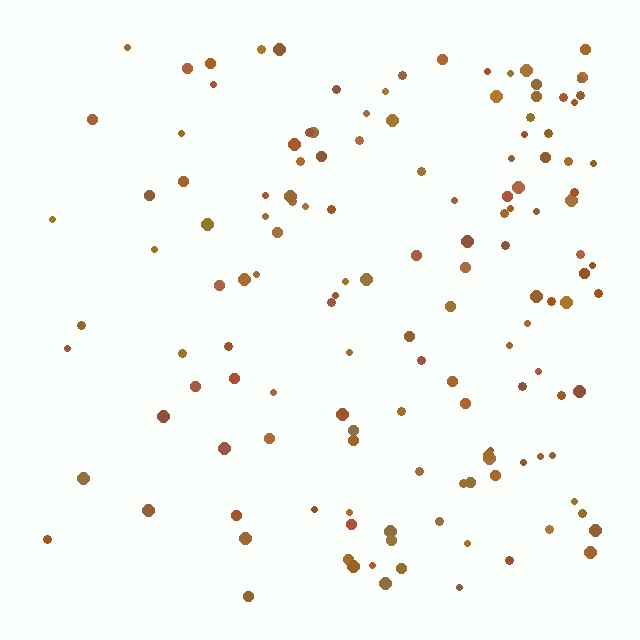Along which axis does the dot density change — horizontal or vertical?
Horizontal.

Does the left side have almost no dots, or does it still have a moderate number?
Still a moderate number, just noticeably fewer than the right.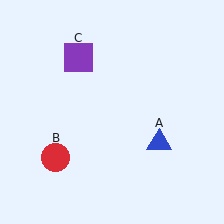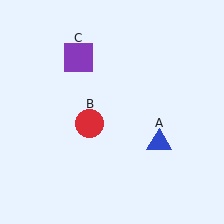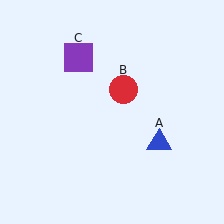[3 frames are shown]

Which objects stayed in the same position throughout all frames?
Blue triangle (object A) and purple square (object C) remained stationary.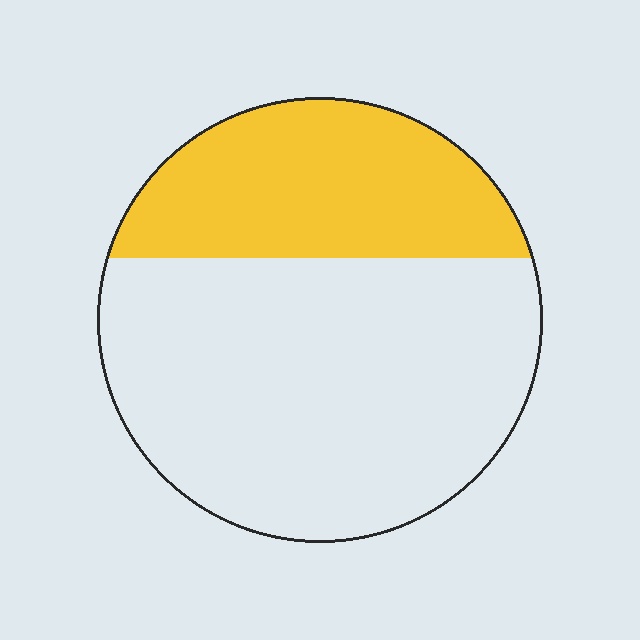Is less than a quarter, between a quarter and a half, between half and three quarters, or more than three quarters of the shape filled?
Between a quarter and a half.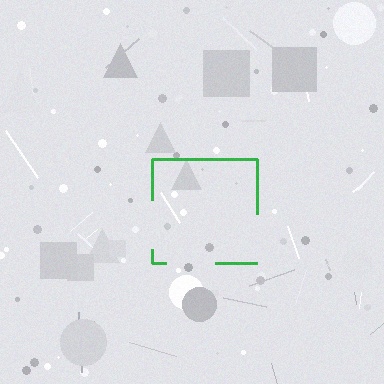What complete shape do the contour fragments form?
The contour fragments form a square.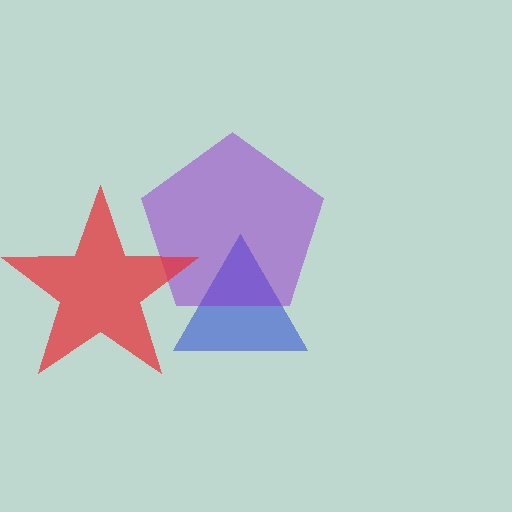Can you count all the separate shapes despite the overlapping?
Yes, there are 3 separate shapes.